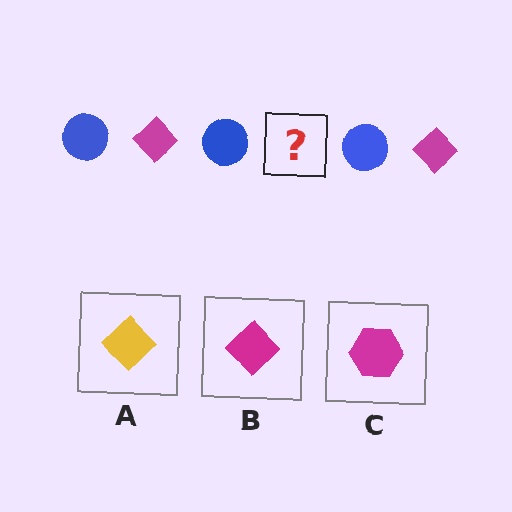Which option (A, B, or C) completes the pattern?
B.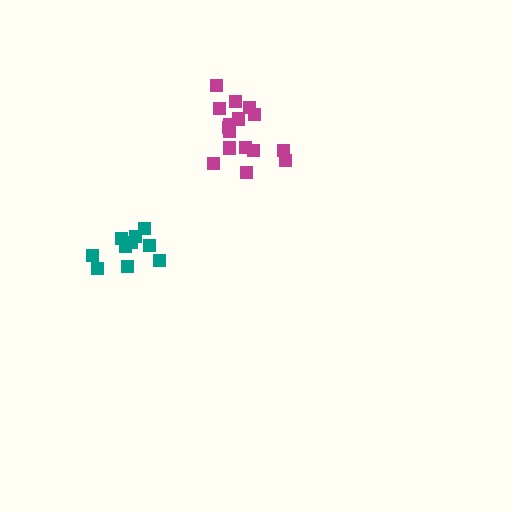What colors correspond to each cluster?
The clusters are colored: magenta, teal.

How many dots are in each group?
Group 1: 16 dots, Group 2: 10 dots (26 total).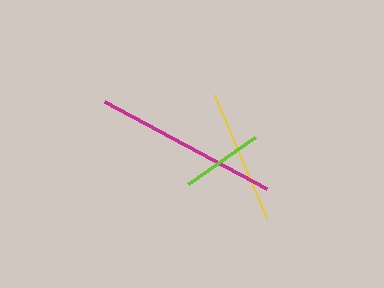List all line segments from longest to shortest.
From longest to shortest: magenta, yellow, lime.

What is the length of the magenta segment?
The magenta segment is approximately 184 pixels long.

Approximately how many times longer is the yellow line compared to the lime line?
The yellow line is approximately 1.6 times the length of the lime line.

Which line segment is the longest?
The magenta line is the longest at approximately 184 pixels.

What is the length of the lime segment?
The lime segment is approximately 82 pixels long.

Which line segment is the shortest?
The lime line is the shortest at approximately 82 pixels.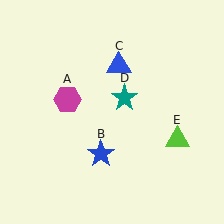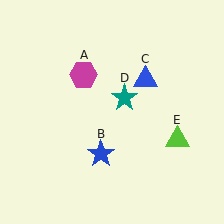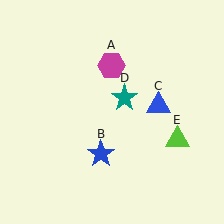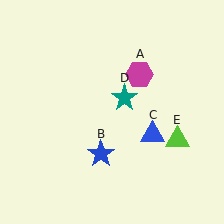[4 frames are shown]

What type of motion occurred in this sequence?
The magenta hexagon (object A), blue triangle (object C) rotated clockwise around the center of the scene.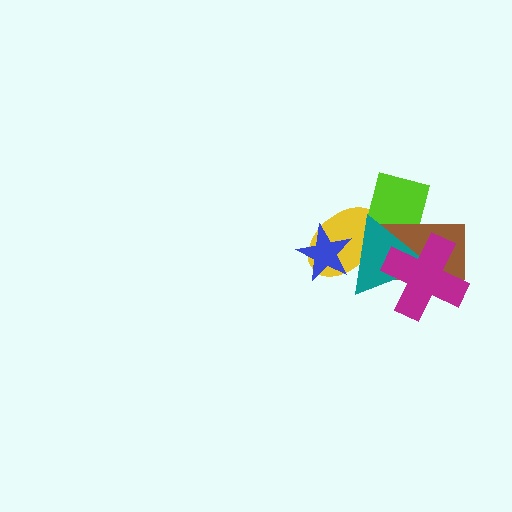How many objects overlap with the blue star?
2 objects overlap with the blue star.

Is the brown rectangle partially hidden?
Yes, it is partially covered by another shape.